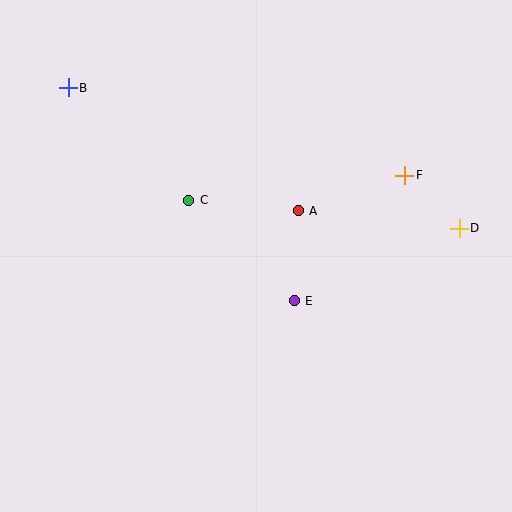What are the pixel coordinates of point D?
Point D is at (459, 228).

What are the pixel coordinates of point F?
Point F is at (405, 175).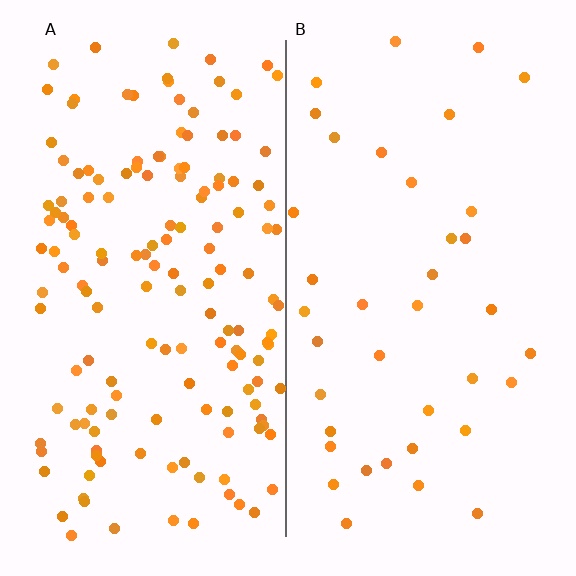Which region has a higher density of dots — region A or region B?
A (the left).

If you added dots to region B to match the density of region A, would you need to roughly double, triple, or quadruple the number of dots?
Approximately quadruple.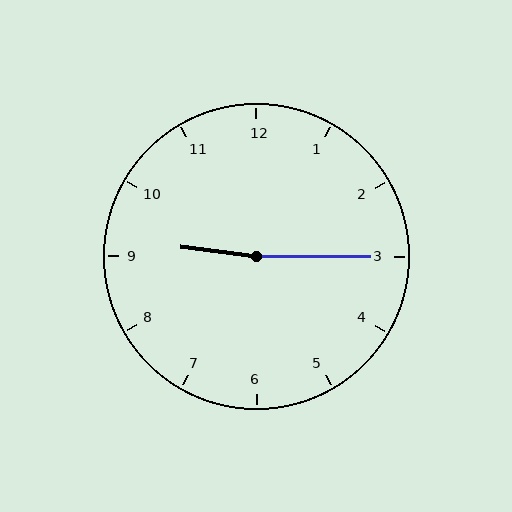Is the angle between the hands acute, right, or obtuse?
It is obtuse.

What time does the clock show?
9:15.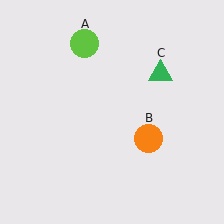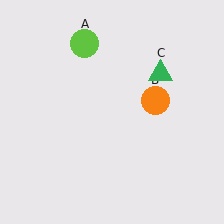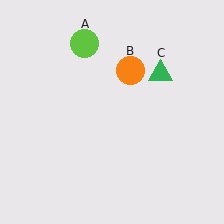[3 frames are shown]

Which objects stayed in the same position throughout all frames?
Lime circle (object A) and green triangle (object C) remained stationary.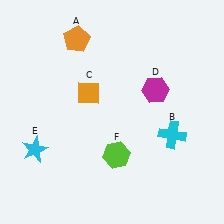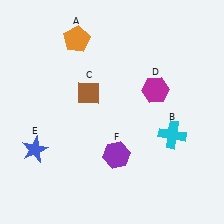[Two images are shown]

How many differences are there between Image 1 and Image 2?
There are 3 differences between the two images.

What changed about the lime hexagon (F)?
In Image 1, F is lime. In Image 2, it changed to purple.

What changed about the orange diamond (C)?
In Image 1, C is orange. In Image 2, it changed to brown.